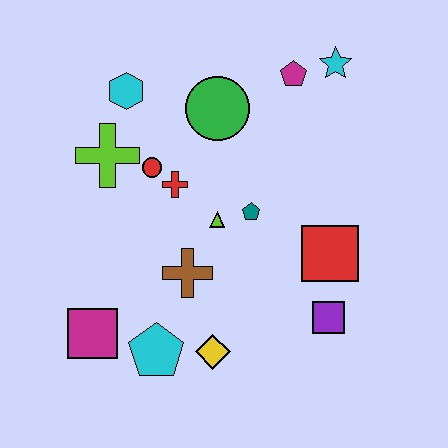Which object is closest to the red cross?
The red circle is closest to the red cross.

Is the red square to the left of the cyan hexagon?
No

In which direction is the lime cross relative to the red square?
The lime cross is to the left of the red square.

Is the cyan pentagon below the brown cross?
Yes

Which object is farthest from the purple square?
The cyan hexagon is farthest from the purple square.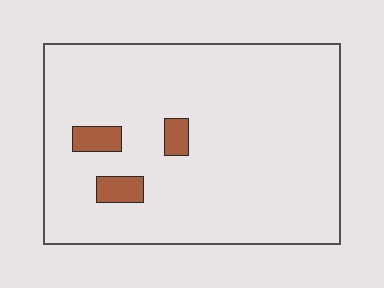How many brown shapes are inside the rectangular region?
3.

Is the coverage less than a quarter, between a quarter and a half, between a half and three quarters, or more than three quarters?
Less than a quarter.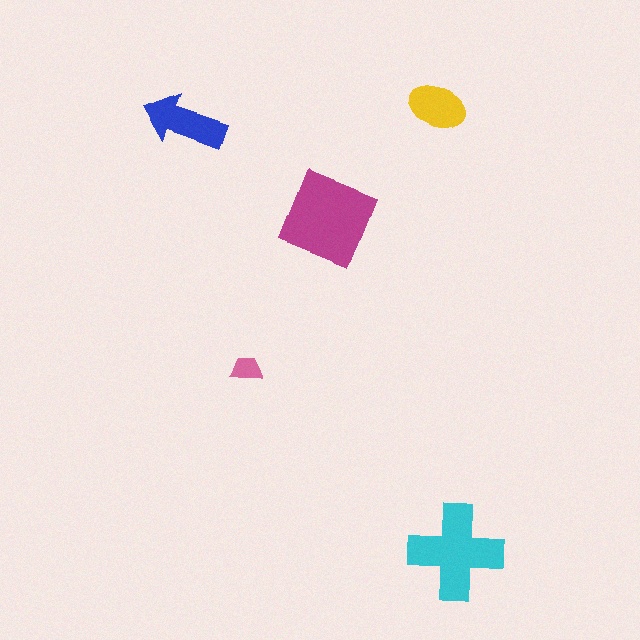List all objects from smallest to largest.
The pink trapezoid, the yellow ellipse, the blue arrow, the cyan cross, the magenta diamond.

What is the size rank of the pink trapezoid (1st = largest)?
5th.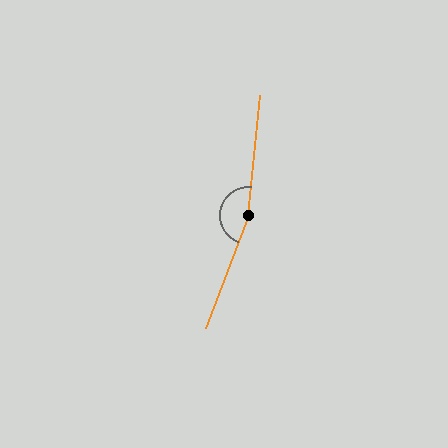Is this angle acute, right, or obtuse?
It is obtuse.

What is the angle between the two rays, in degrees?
Approximately 165 degrees.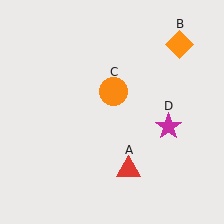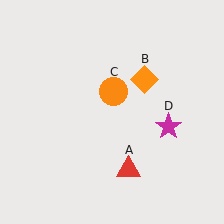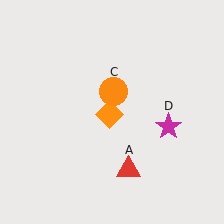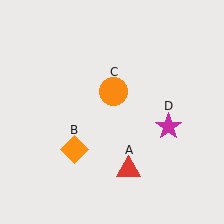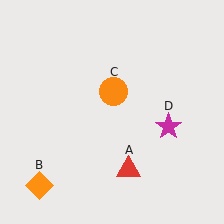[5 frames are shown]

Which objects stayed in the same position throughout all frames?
Red triangle (object A) and orange circle (object C) and magenta star (object D) remained stationary.